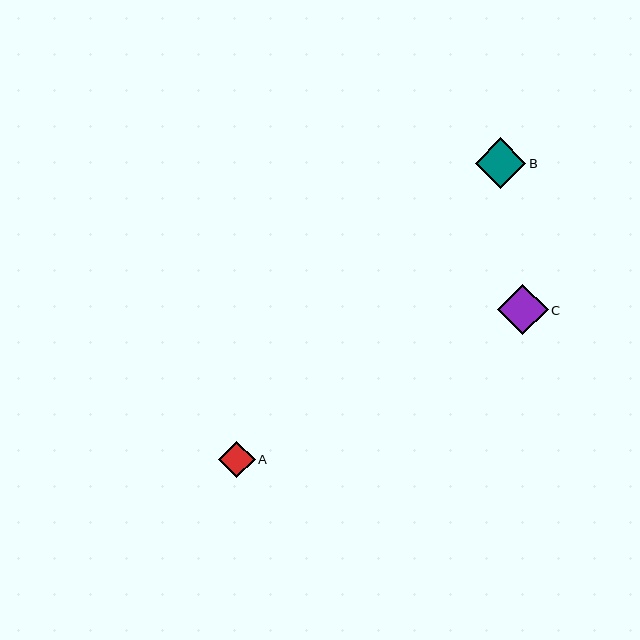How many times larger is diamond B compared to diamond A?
Diamond B is approximately 1.4 times the size of diamond A.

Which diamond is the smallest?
Diamond A is the smallest with a size of approximately 37 pixels.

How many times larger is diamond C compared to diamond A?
Diamond C is approximately 1.4 times the size of diamond A.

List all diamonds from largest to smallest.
From largest to smallest: B, C, A.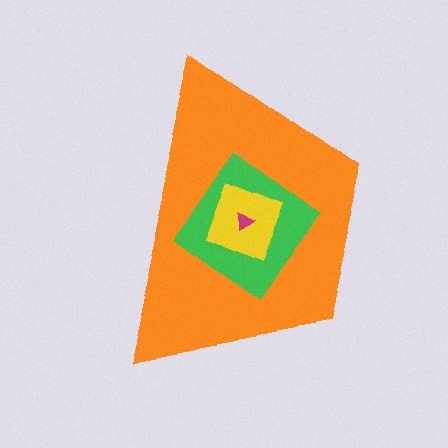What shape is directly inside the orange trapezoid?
The green diamond.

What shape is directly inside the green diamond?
The yellow diamond.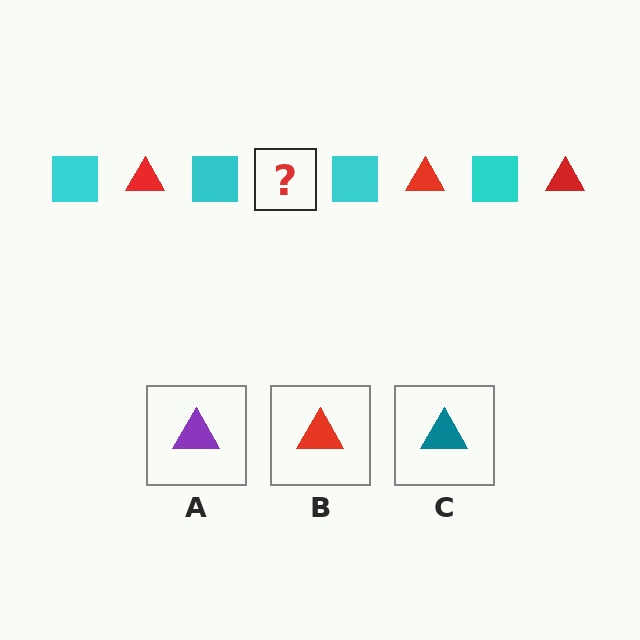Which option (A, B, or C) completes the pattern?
B.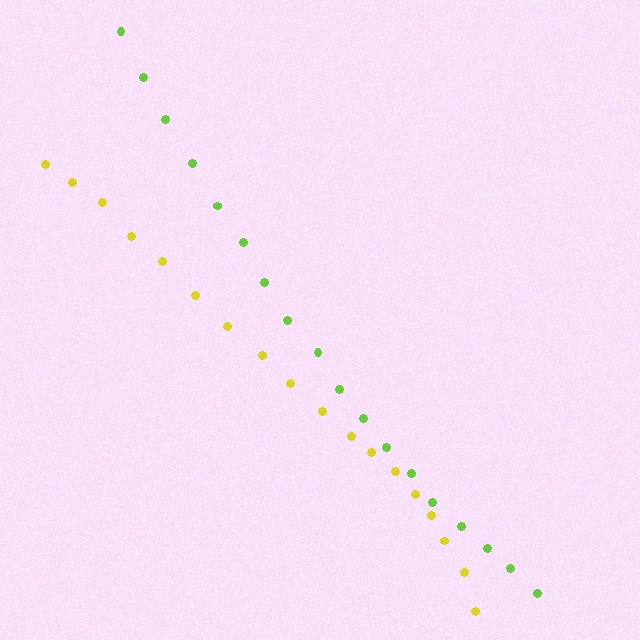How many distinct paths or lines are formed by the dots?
There are 2 distinct paths.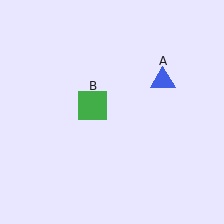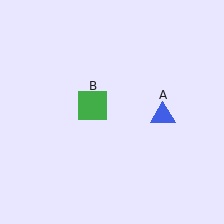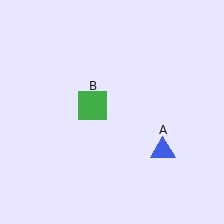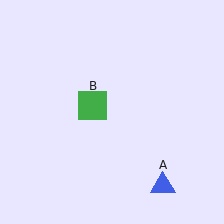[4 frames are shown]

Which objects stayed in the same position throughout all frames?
Green square (object B) remained stationary.